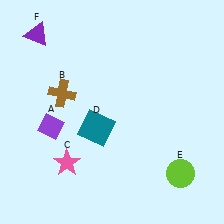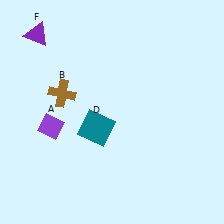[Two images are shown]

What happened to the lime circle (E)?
The lime circle (E) was removed in Image 2. It was in the bottom-right area of Image 1.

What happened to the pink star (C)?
The pink star (C) was removed in Image 2. It was in the bottom-left area of Image 1.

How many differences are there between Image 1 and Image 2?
There are 2 differences between the two images.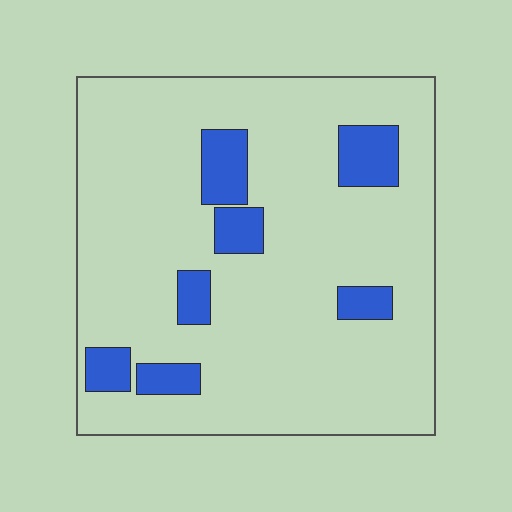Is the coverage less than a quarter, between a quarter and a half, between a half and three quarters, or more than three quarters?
Less than a quarter.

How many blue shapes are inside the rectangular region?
7.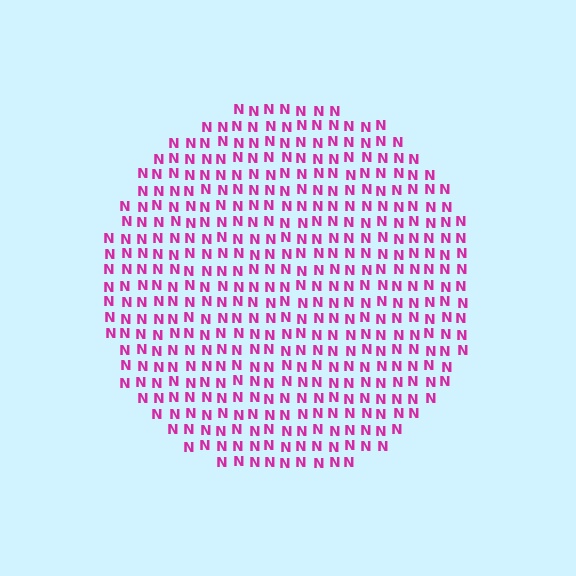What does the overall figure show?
The overall figure shows a circle.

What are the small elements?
The small elements are letter N's.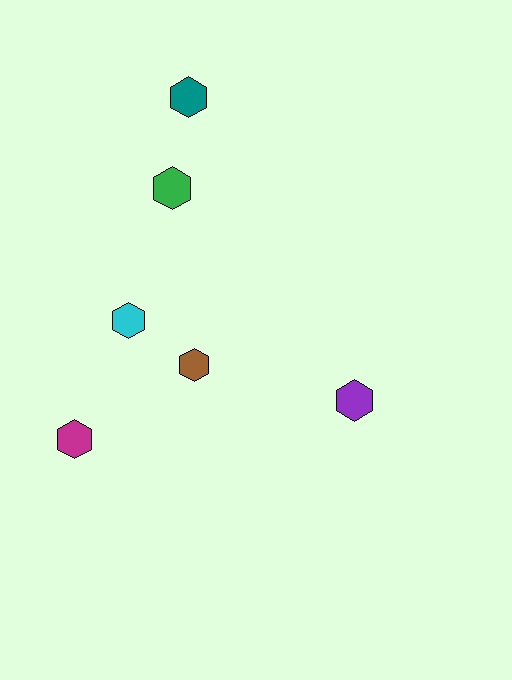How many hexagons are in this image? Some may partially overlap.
There are 6 hexagons.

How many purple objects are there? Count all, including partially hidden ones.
There is 1 purple object.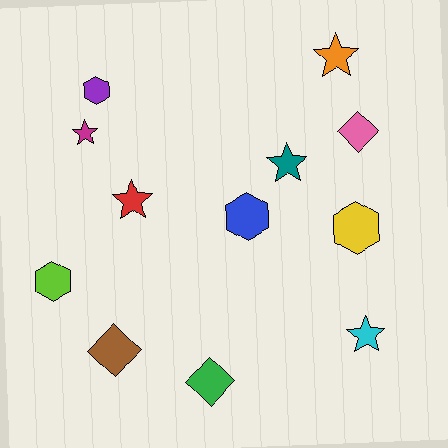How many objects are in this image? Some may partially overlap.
There are 12 objects.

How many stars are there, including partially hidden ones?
There are 5 stars.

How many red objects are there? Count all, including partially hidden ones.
There is 1 red object.